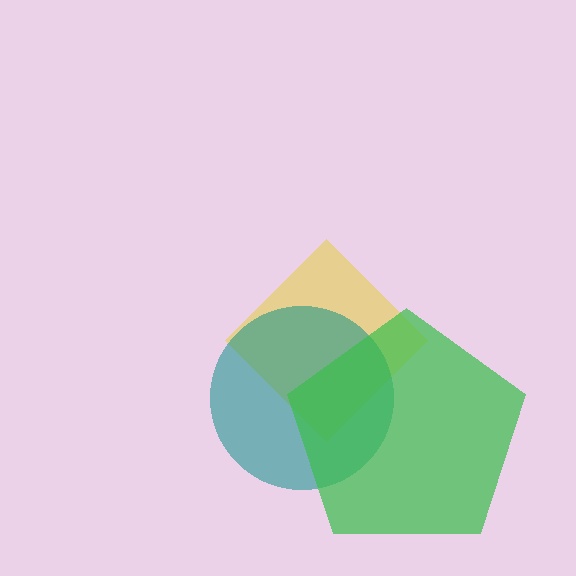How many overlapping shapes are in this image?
There are 3 overlapping shapes in the image.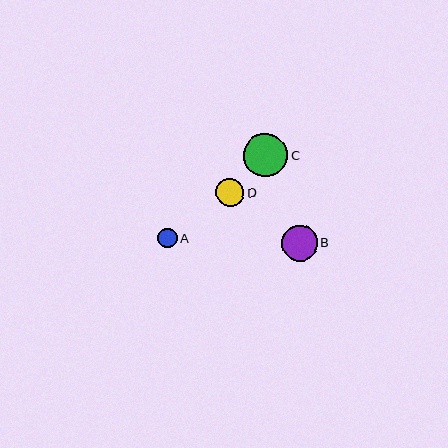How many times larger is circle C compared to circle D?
Circle C is approximately 1.6 times the size of circle D.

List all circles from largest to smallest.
From largest to smallest: C, B, D, A.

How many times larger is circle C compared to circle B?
Circle C is approximately 1.2 times the size of circle B.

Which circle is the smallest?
Circle A is the smallest with a size of approximately 20 pixels.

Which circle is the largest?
Circle C is the largest with a size of approximately 44 pixels.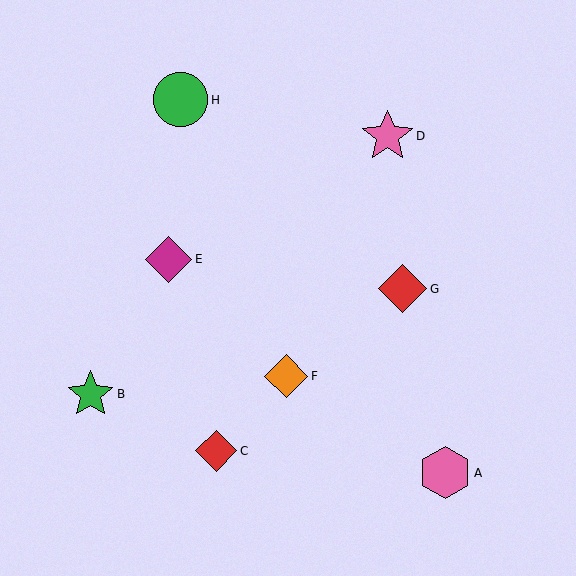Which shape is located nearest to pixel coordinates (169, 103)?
The green circle (labeled H) at (181, 100) is nearest to that location.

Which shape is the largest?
The green circle (labeled H) is the largest.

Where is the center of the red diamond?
The center of the red diamond is at (402, 289).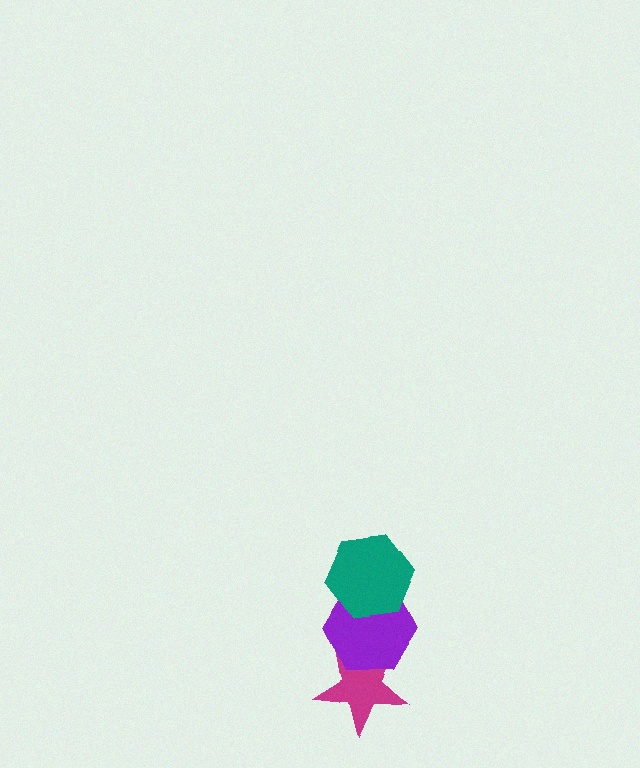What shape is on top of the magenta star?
The purple hexagon is on top of the magenta star.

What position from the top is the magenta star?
The magenta star is 3rd from the top.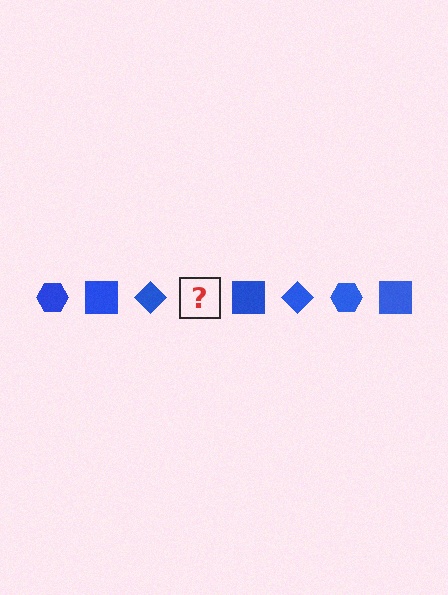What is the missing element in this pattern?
The missing element is a blue hexagon.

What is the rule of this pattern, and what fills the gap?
The rule is that the pattern cycles through hexagon, square, diamond shapes in blue. The gap should be filled with a blue hexagon.